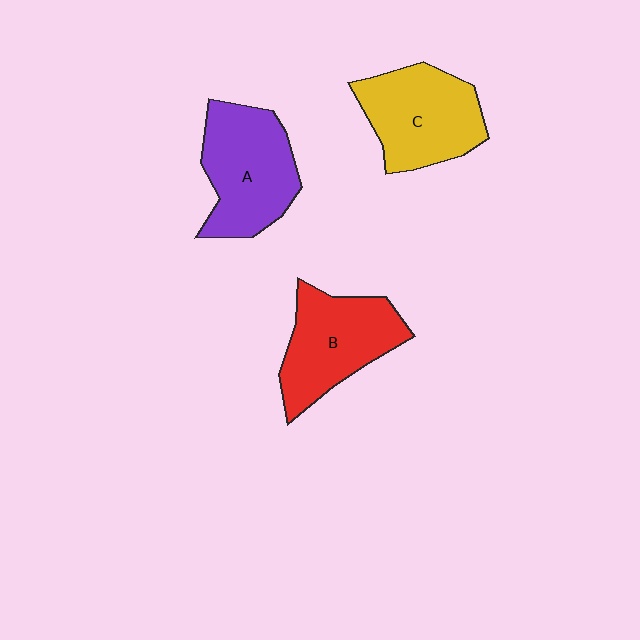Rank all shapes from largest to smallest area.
From largest to smallest: A (purple), C (yellow), B (red).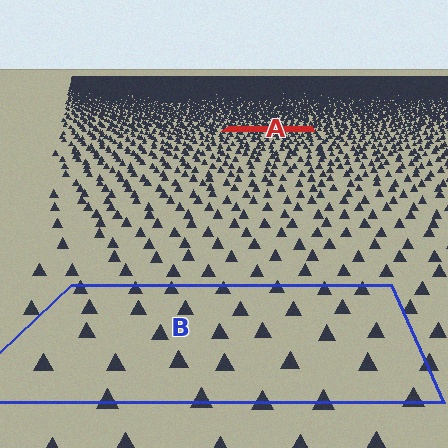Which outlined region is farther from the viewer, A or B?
Region A is farther from the viewer — the texture elements inside it appear smaller and more densely packed.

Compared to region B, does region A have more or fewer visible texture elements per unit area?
Region A has more texture elements per unit area — they are packed more densely because it is farther away.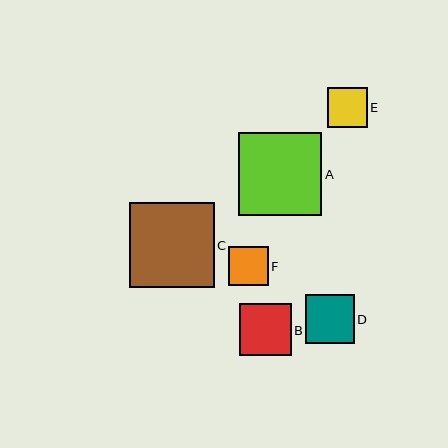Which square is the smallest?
Square F is the smallest with a size of approximately 39 pixels.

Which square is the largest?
Square C is the largest with a size of approximately 85 pixels.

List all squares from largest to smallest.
From largest to smallest: C, A, B, D, E, F.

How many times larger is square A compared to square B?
Square A is approximately 1.6 times the size of square B.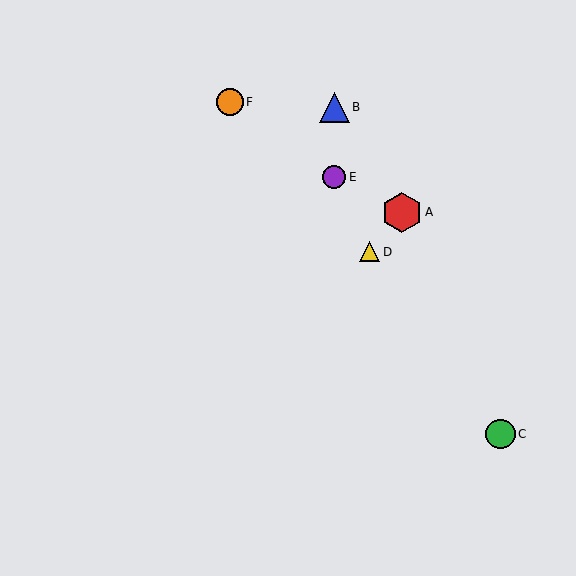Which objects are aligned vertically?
Objects B, E are aligned vertically.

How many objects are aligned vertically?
2 objects (B, E) are aligned vertically.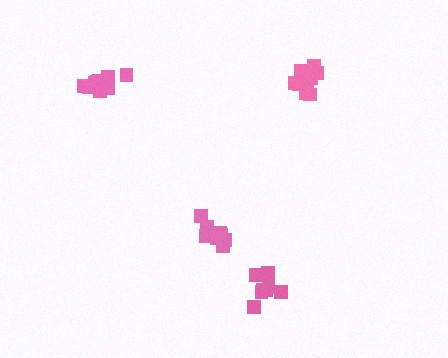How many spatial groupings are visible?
There are 4 spatial groupings.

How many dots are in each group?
Group 1: 13 dots, Group 2: 11 dots, Group 3: 8 dots, Group 4: 9 dots (41 total).